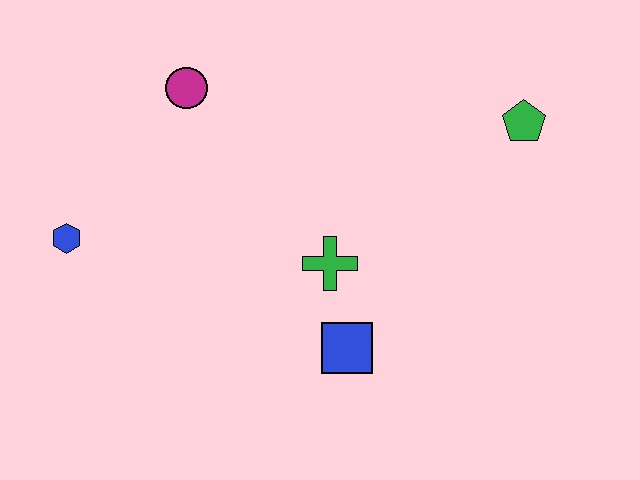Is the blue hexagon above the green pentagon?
No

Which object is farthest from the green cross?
The blue hexagon is farthest from the green cross.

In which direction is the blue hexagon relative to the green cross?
The blue hexagon is to the left of the green cross.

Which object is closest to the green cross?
The blue square is closest to the green cross.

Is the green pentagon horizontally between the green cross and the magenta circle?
No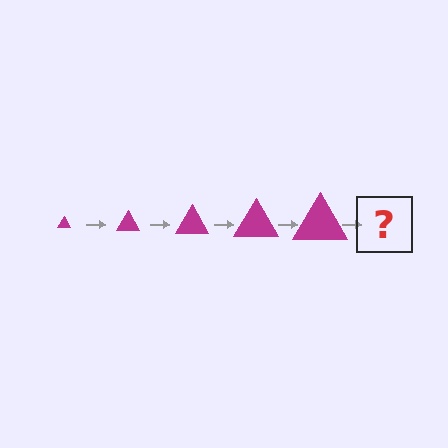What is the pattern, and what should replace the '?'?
The pattern is that the triangle gets progressively larger each step. The '?' should be a magenta triangle, larger than the previous one.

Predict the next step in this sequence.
The next step is a magenta triangle, larger than the previous one.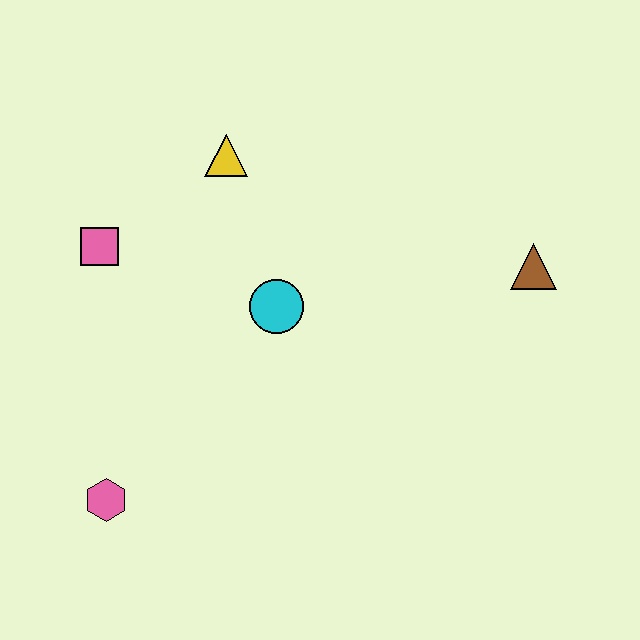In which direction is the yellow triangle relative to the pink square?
The yellow triangle is to the right of the pink square.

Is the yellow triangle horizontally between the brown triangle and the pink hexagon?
Yes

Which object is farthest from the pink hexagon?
The brown triangle is farthest from the pink hexagon.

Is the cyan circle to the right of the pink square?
Yes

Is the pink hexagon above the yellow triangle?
No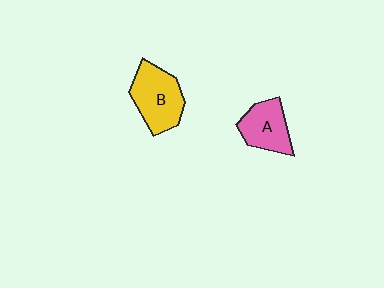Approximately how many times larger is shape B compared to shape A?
Approximately 1.3 times.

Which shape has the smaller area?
Shape A (pink).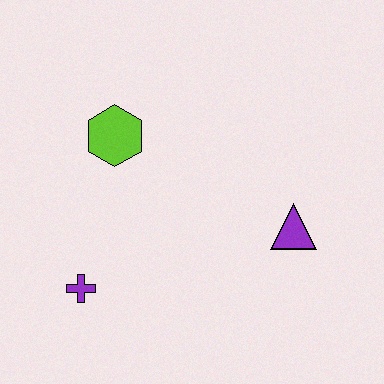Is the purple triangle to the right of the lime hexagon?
Yes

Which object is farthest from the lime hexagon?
The purple triangle is farthest from the lime hexagon.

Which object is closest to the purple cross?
The lime hexagon is closest to the purple cross.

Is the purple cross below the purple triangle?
Yes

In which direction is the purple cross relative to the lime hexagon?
The purple cross is below the lime hexagon.